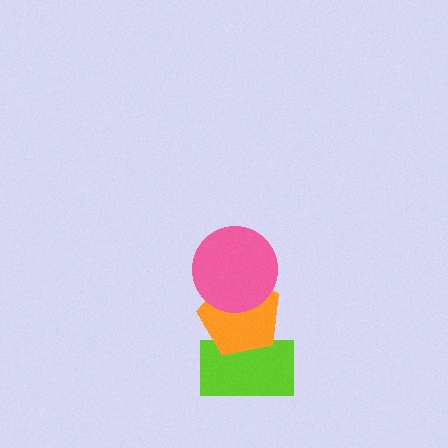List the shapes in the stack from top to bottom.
From top to bottom: the pink circle, the orange pentagon, the lime rectangle.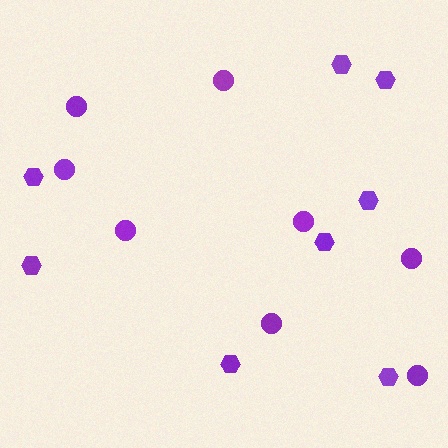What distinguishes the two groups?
There are 2 groups: one group of hexagons (8) and one group of circles (8).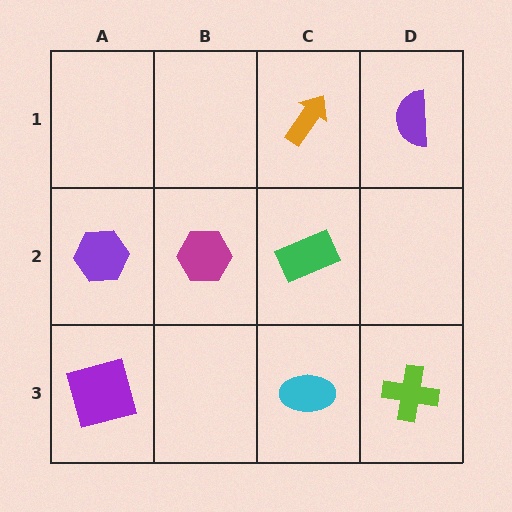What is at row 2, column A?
A purple hexagon.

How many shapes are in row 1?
2 shapes.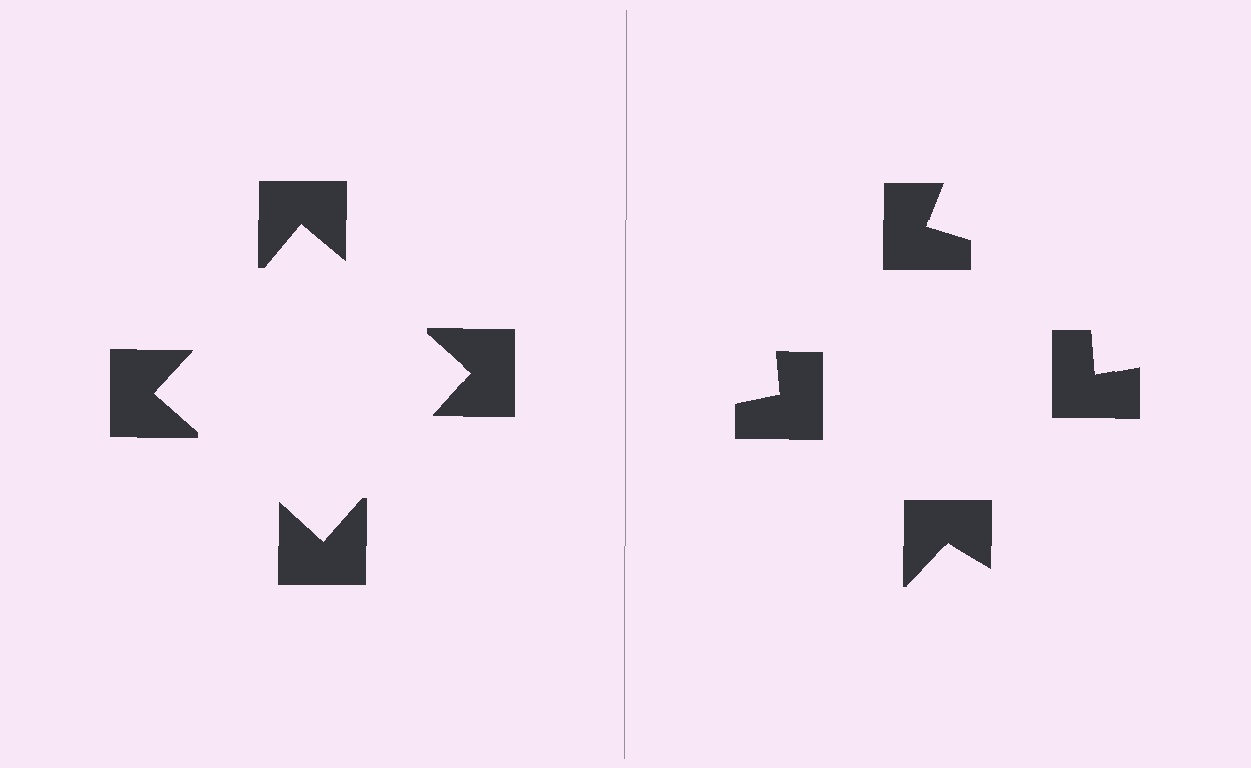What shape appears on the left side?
An illusory square.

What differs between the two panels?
The notched squares are positioned identically on both sides; only the wedge orientations differ. On the left they align to a square; on the right they are misaligned.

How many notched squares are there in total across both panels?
8 — 4 on each side.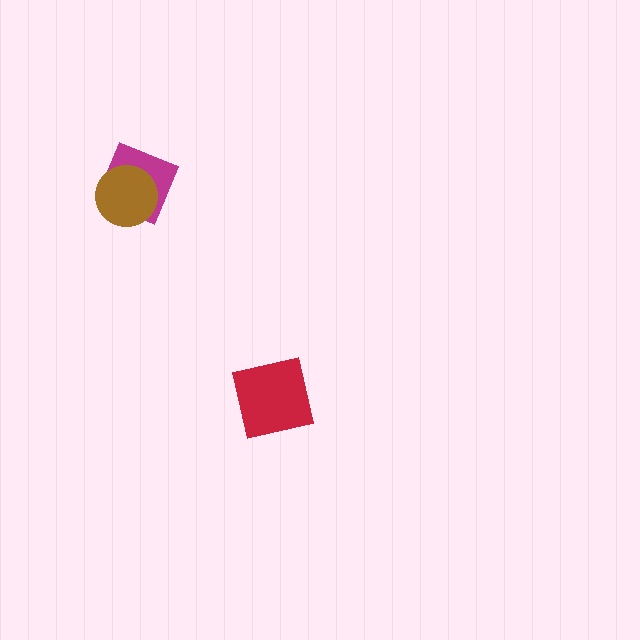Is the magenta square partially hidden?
Yes, it is partially covered by another shape.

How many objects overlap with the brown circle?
1 object overlaps with the brown circle.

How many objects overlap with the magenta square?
1 object overlaps with the magenta square.